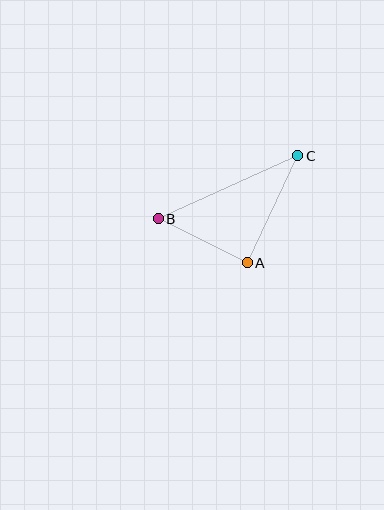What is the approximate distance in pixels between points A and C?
The distance between A and C is approximately 118 pixels.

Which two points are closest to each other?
Points A and B are closest to each other.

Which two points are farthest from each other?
Points B and C are farthest from each other.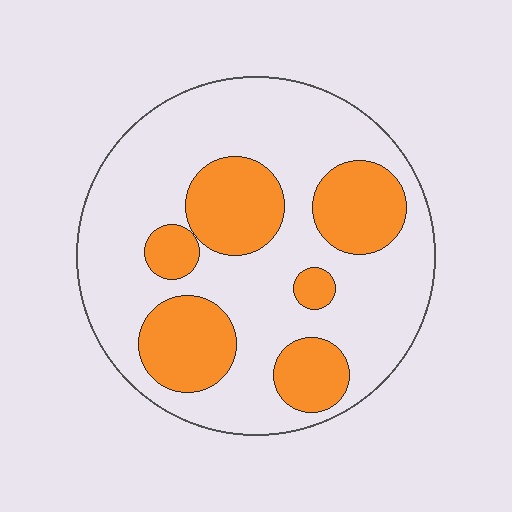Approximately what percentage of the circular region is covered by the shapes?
Approximately 30%.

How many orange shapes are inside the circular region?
6.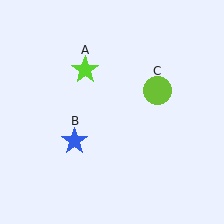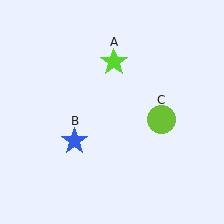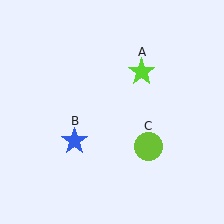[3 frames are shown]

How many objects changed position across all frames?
2 objects changed position: lime star (object A), lime circle (object C).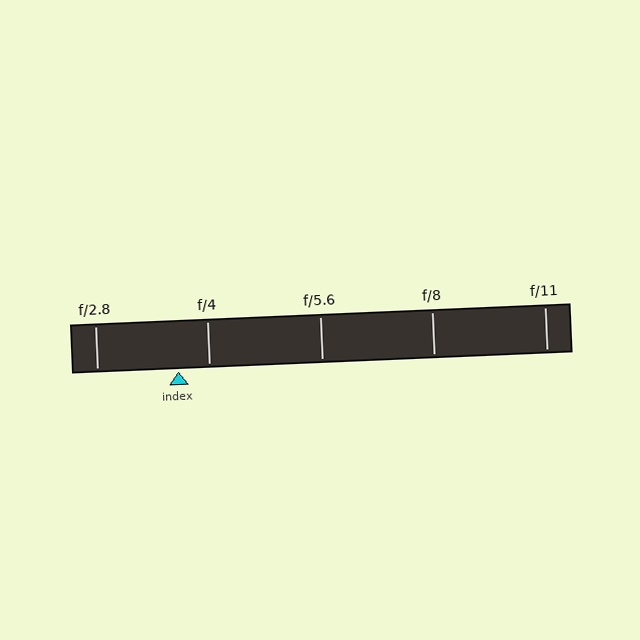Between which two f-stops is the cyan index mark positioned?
The index mark is between f/2.8 and f/4.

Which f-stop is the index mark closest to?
The index mark is closest to f/4.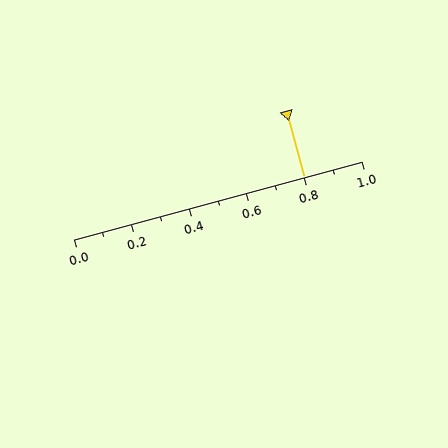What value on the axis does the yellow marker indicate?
The marker indicates approximately 0.8.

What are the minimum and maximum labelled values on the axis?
The axis runs from 0.0 to 1.0.